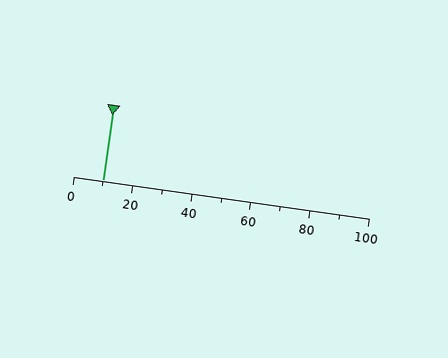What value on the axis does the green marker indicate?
The marker indicates approximately 10.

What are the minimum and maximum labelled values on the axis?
The axis runs from 0 to 100.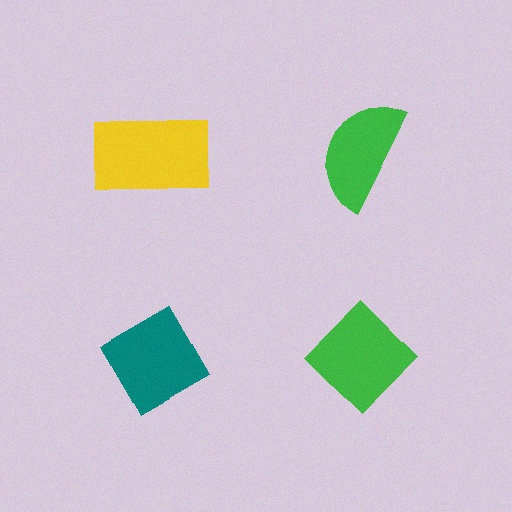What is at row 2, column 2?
A green diamond.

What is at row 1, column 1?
A yellow rectangle.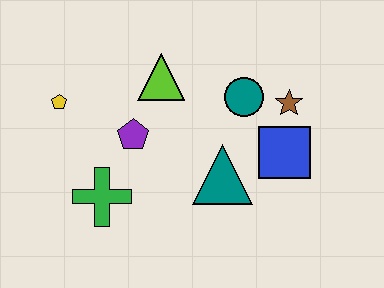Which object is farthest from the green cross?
The brown star is farthest from the green cross.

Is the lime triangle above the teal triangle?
Yes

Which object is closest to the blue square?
The brown star is closest to the blue square.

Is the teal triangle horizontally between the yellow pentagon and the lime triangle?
No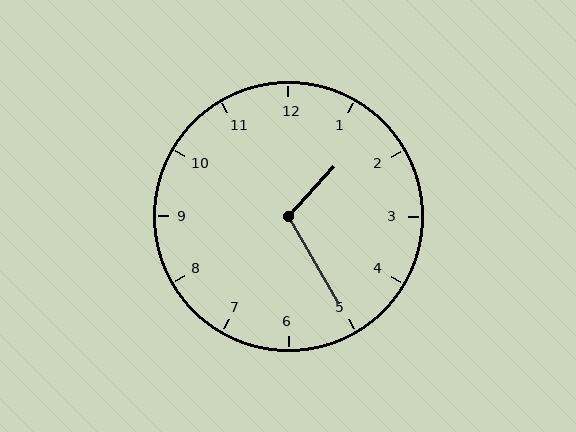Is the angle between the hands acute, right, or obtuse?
It is obtuse.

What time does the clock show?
1:25.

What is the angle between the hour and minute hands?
Approximately 108 degrees.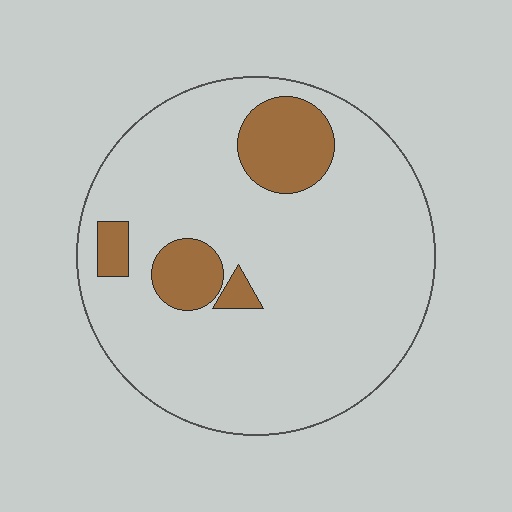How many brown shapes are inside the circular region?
4.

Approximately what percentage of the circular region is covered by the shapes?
Approximately 15%.